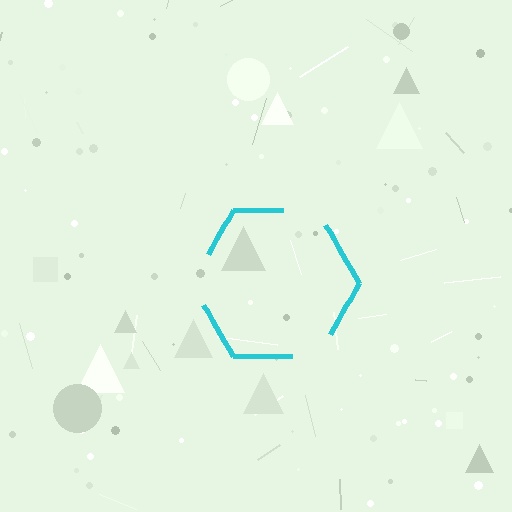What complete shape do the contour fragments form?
The contour fragments form a hexagon.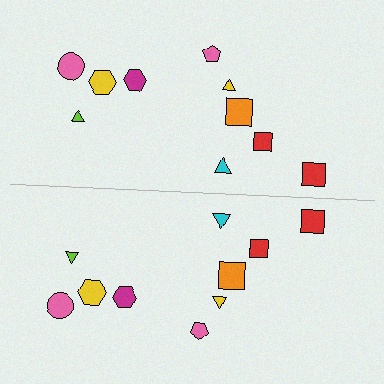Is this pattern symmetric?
Yes, this pattern has bilateral (reflection) symmetry.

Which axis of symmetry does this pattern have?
The pattern has a horizontal axis of symmetry running through the center of the image.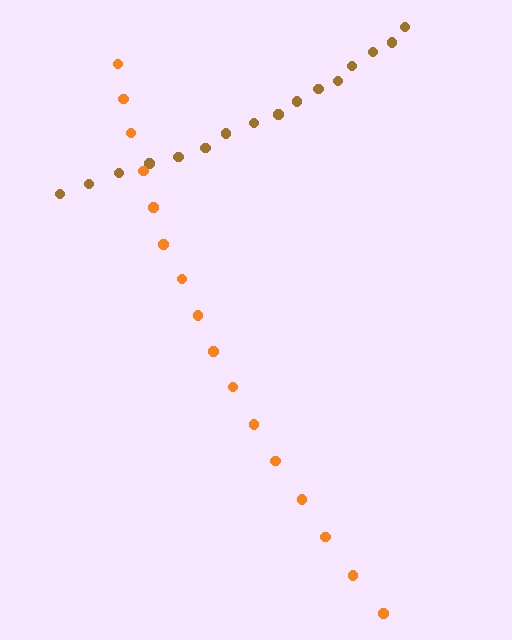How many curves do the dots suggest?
There are 2 distinct paths.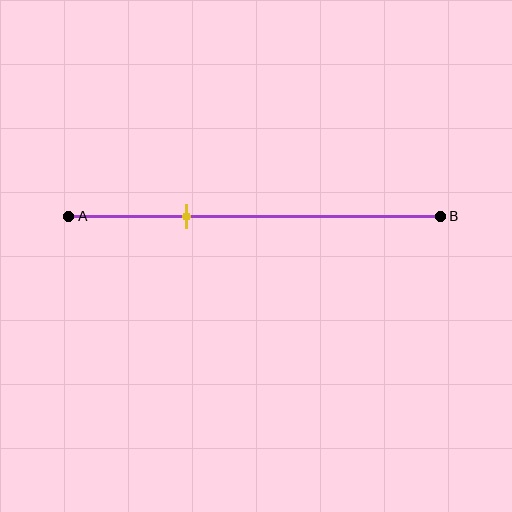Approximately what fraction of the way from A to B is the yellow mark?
The yellow mark is approximately 30% of the way from A to B.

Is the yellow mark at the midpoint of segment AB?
No, the mark is at about 30% from A, not at the 50% midpoint.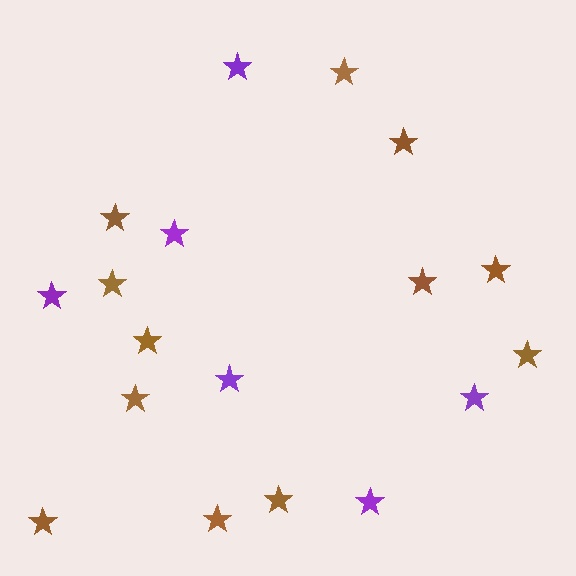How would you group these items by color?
There are 2 groups: one group of purple stars (6) and one group of brown stars (12).